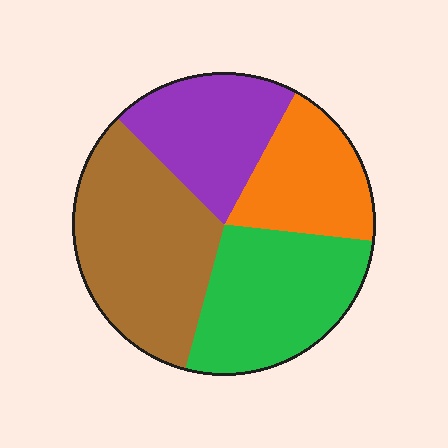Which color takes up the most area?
Brown, at roughly 35%.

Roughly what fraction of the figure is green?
Green takes up about one quarter (1/4) of the figure.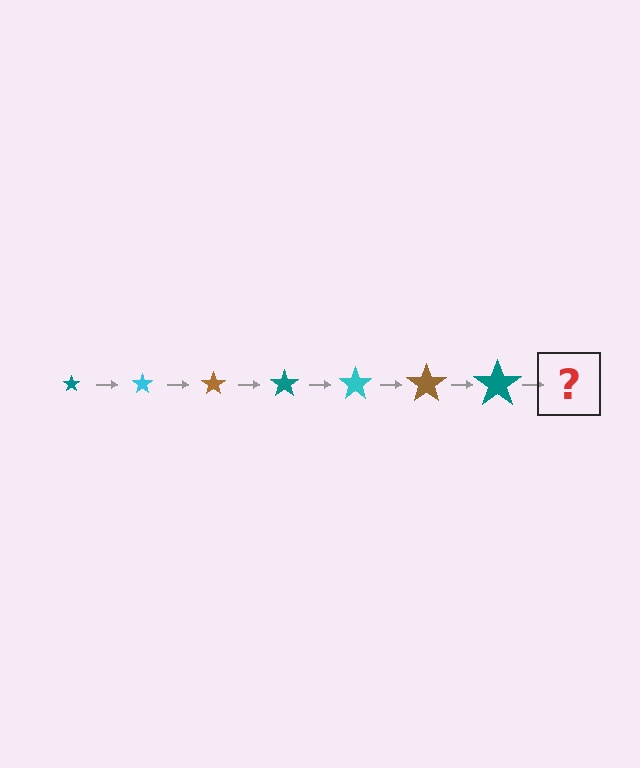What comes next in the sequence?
The next element should be a cyan star, larger than the previous one.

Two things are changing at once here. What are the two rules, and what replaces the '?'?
The two rules are that the star grows larger each step and the color cycles through teal, cyan, and brown. The '?' should be a cyan star, larger than the previous one.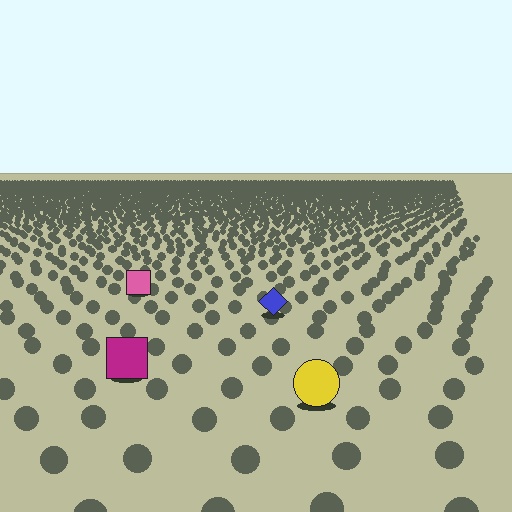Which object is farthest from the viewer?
The pink square is farthest from the viewer. It appears smaller and the ground texture around it is denser.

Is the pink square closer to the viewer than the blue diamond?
No. The blue diamond is closer — you can tell from the texture gradient: the ground texture is coarser near it.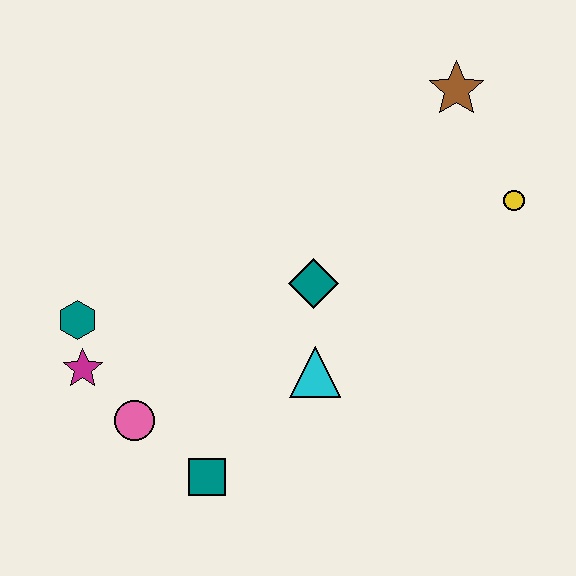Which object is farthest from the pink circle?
The brown star is farthest from the pink circle.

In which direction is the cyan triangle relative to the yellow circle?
The cyan triangle is to the left of the yellow circle.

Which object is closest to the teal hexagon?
The magenta star is closest to the teal hexagon.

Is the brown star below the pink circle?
No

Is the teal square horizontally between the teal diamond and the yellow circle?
No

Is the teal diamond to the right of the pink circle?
Yes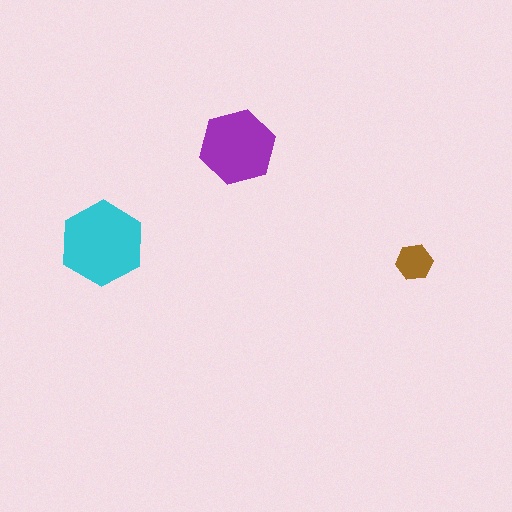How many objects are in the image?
There are 3 objects in the image.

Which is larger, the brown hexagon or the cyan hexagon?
The cyan one.